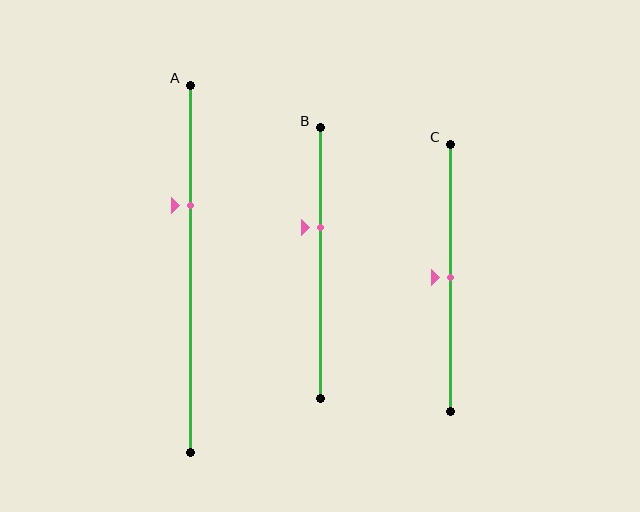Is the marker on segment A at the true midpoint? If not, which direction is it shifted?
No, the marker on segment A is shifted upward by about 17% of the segment length.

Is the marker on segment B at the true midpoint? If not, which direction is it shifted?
No, the marker on segment B is shifted upward by about 13% of the segment length.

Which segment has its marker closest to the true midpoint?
Segment C has its marker closest to the true midpoint.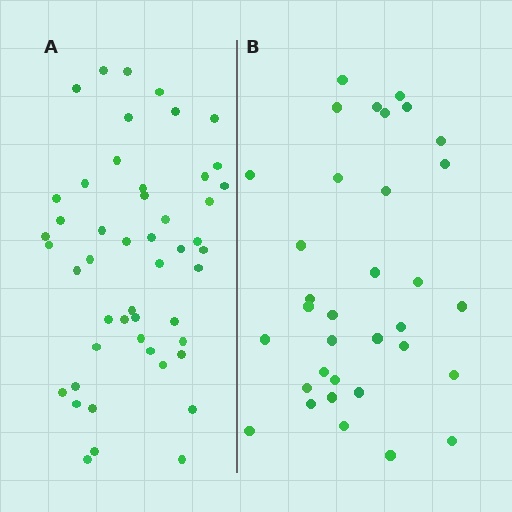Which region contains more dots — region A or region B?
Region A (the left region) has more dots.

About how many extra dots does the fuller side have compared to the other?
Region A has approximately 15 more dots than region B.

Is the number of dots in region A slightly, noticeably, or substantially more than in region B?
Region A has noticeably more, but not dramatically so. The ratio is roughly 1.4 to 1.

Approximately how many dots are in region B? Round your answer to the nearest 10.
About 30 dots. (The exact count is 34, which rounds to 30.)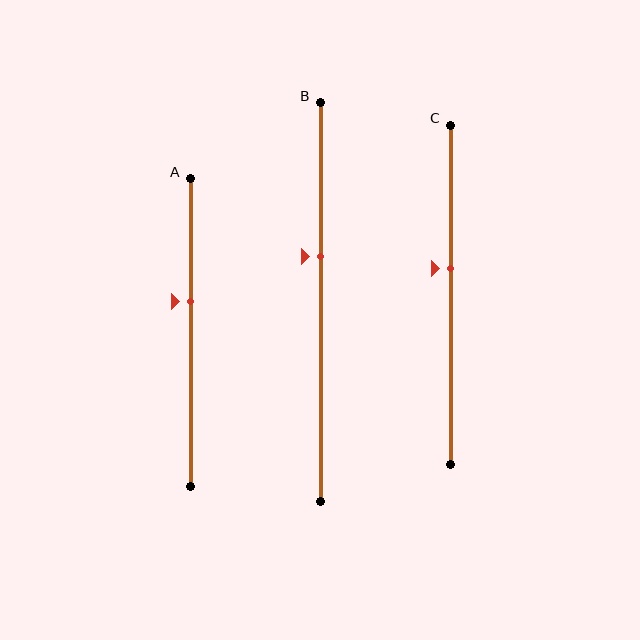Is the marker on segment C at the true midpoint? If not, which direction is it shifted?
No, the marker on segment C is shifted upward by about 8% of the segment length.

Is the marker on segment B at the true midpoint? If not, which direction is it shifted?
No, the marker on segment B is shifted upward by about 11% of the segment length.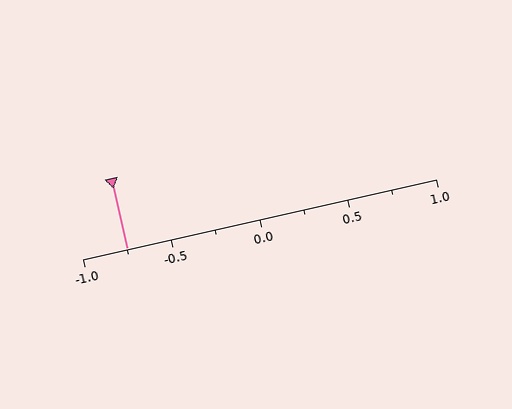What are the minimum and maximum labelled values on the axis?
The axis runs from -1.0 to 1.0.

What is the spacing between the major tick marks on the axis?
The major ticks are spaced 0.5 apart.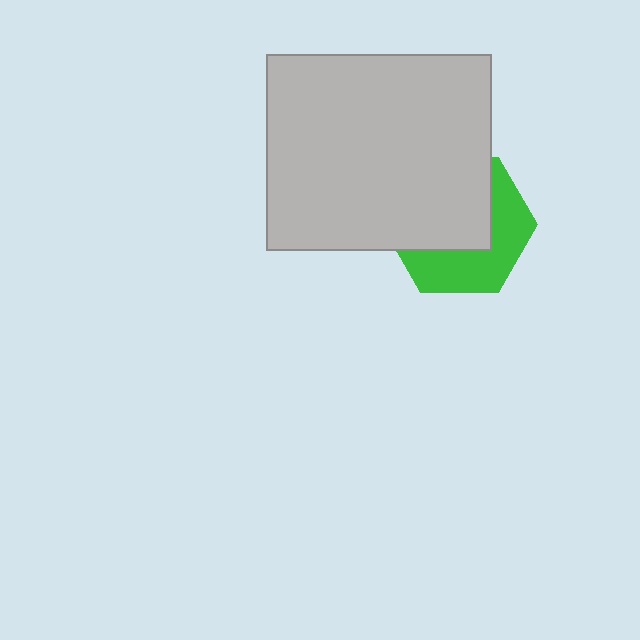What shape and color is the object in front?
The object in front is a light gray rectangle.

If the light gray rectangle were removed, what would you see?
You would see the complete green hexagon.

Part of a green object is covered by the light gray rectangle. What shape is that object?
It is a hexagon.